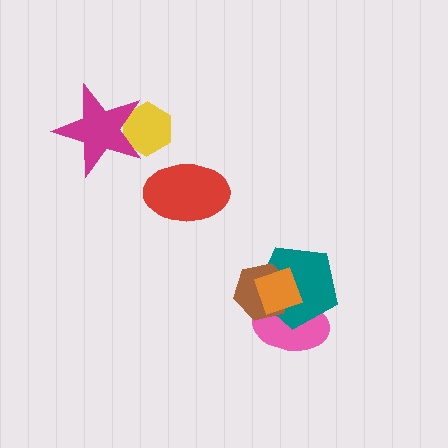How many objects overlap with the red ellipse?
0 objects overlap with the red ellipse.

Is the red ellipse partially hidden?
No, no other shape covers it.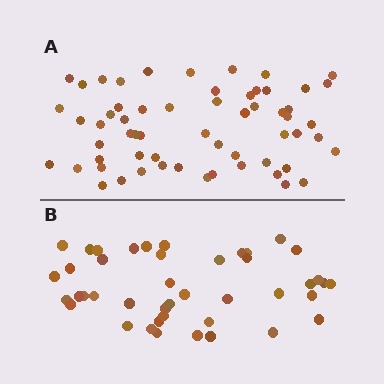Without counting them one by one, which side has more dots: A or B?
Region A (the top region) has more dots.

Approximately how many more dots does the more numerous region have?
Region A has approximately 15 more dots than region B.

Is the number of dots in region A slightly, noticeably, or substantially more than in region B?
Region A has noticeably more, but not dramatically so. The ratio is roughly 1.4 to 1.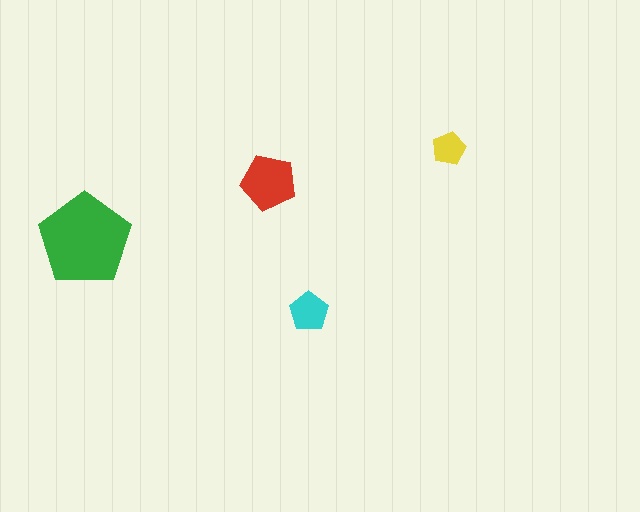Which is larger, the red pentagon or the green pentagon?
The green one.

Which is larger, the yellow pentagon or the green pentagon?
The green one.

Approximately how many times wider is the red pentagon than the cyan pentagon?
About 1.5 times wider.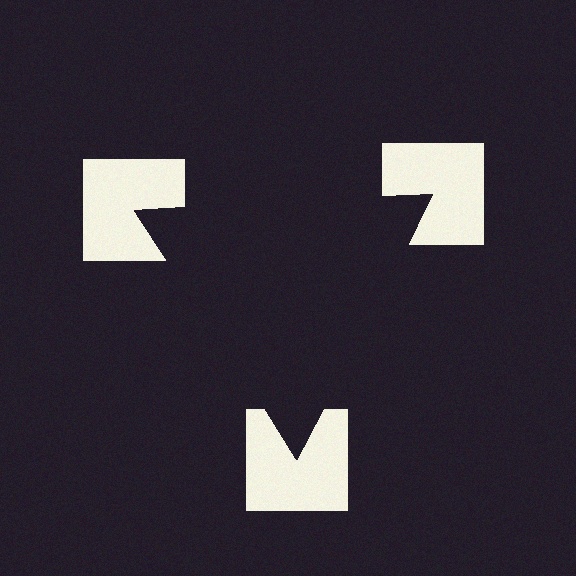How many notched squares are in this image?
There are 3 — one at each vertex of the illusory triangle.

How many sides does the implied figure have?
3 sides.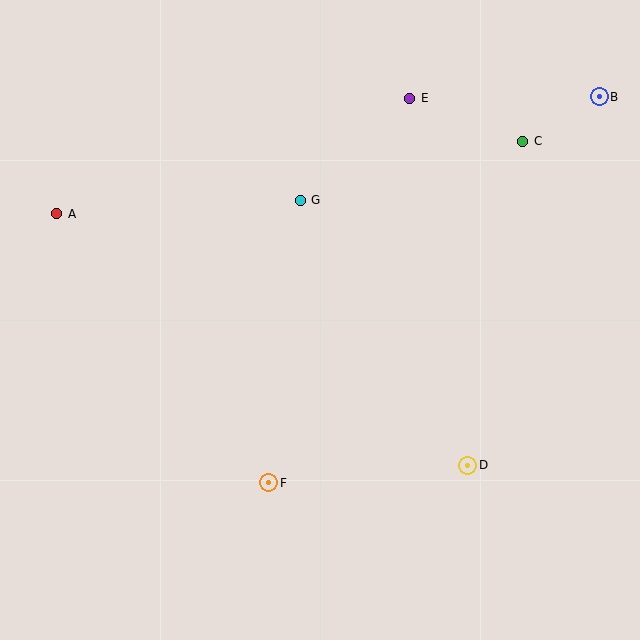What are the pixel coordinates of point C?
Point C is at (523, 141).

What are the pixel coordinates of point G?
Point G is at (300, 200).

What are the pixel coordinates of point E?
Point E is at (410, 98).